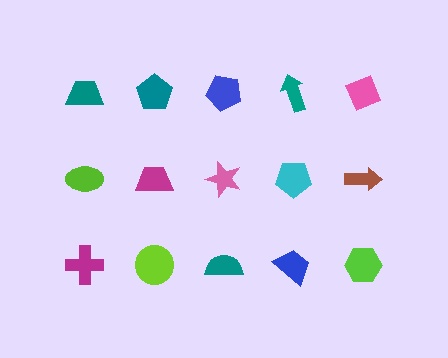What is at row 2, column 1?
A lime ellipse.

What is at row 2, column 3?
A pink star.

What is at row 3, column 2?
A lime circle.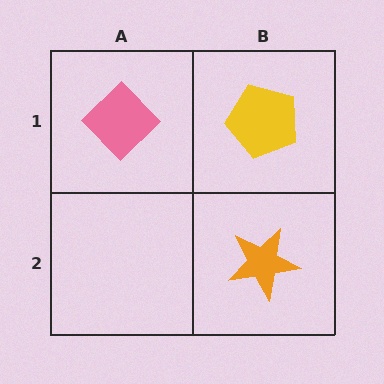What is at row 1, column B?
A yellow pentagon.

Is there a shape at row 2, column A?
No, that cell is empty.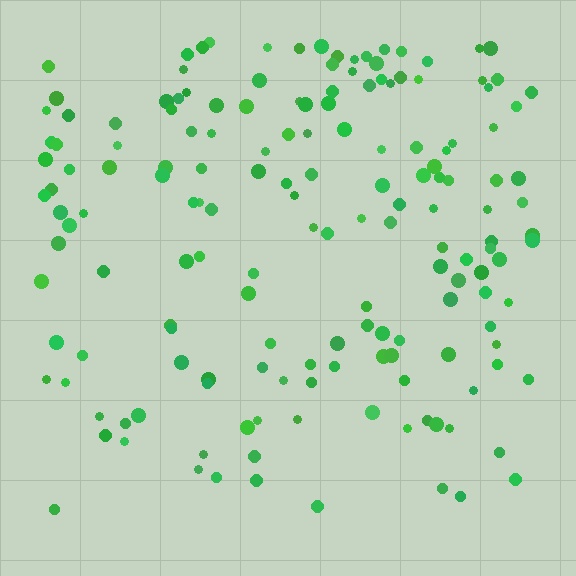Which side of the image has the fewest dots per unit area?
The bottom.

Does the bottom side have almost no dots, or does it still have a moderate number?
Still a moderate number, just noticeably fewer than the top.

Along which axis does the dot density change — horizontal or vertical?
Vertical.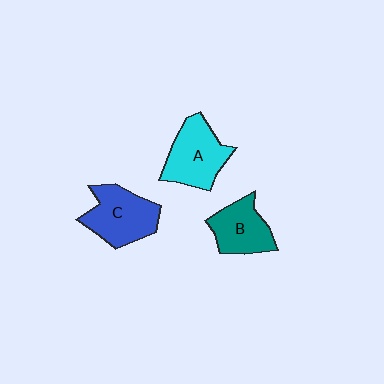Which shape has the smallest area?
Shape B (teal).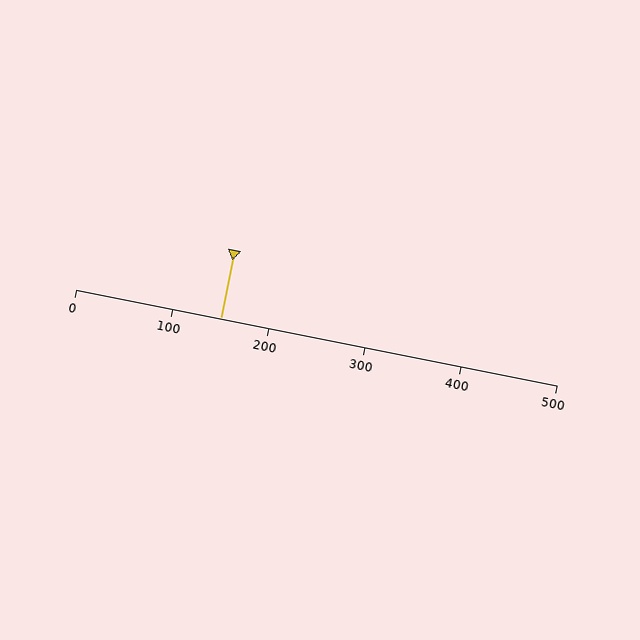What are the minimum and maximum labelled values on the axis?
The axis runs from 0 to 500.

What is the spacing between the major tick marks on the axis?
The major ticks are spaced 100 apart.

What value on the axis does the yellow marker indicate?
The marker indicates approximately 150.